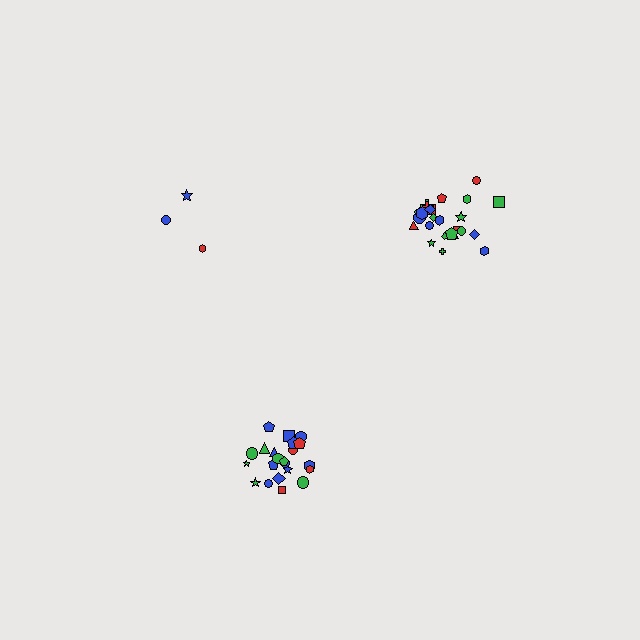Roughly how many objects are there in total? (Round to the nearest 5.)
Roughly 50 objects in total.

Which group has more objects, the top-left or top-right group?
The top-right group.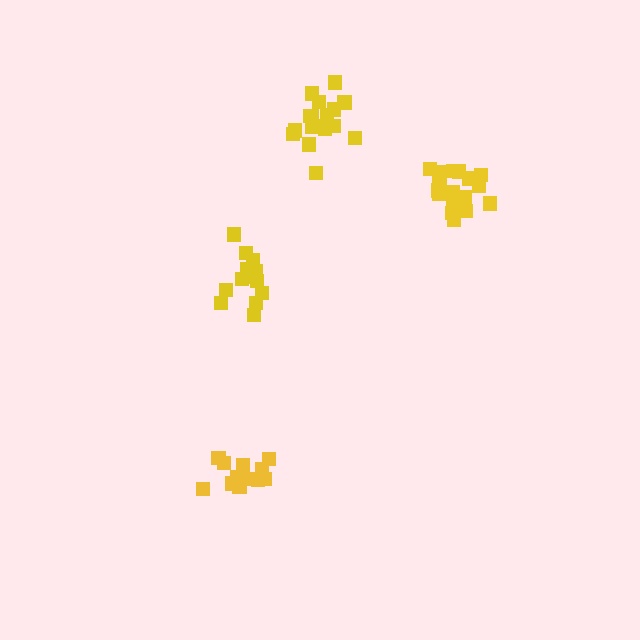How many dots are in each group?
Group 1: 13 dots, Group 2: 13 dots, Group 3: 17 dots, Group 4: 17 dots (60 total).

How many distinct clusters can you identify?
There are 4 distinct clusters.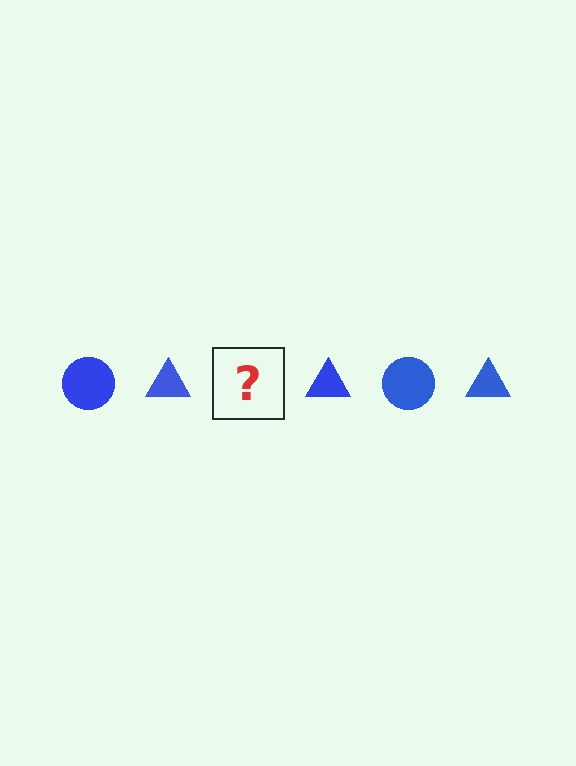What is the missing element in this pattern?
The missing element is a blue circle.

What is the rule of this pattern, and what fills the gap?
The rule is that the pattern cycles through circle, triangle shapes in blue. The gap should be filled with a blue circle.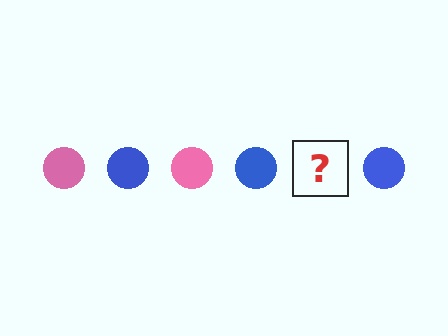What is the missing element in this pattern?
The missing element is a pink circle.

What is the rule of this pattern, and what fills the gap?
The rule is that the pattern cycles through pink, blue circles. The gap should be filled with a pink circle.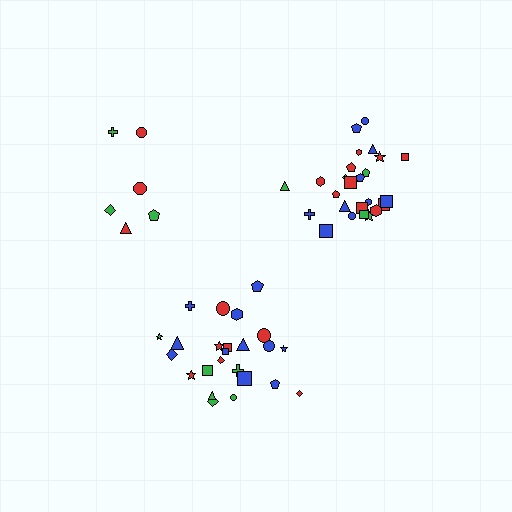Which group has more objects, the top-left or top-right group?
The top-right group.